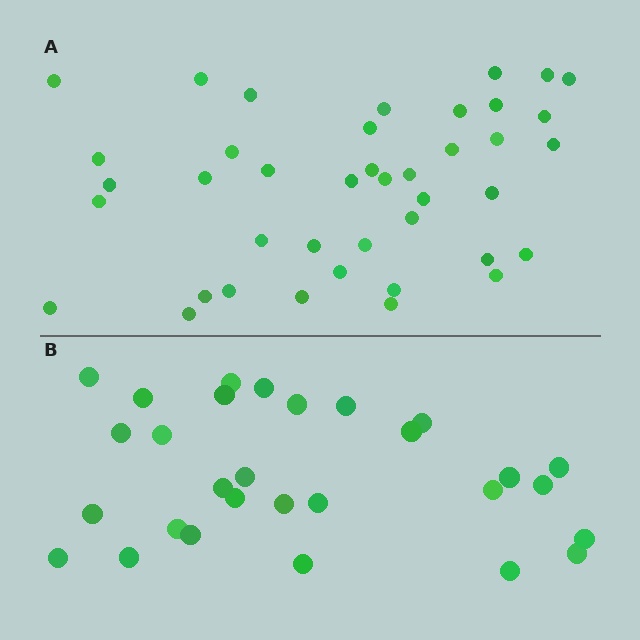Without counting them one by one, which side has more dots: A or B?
Region A (the top region) has more dots.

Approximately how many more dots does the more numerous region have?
Region A has roughly 12 or so more dots than region B.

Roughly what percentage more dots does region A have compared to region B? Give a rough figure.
About 40% more.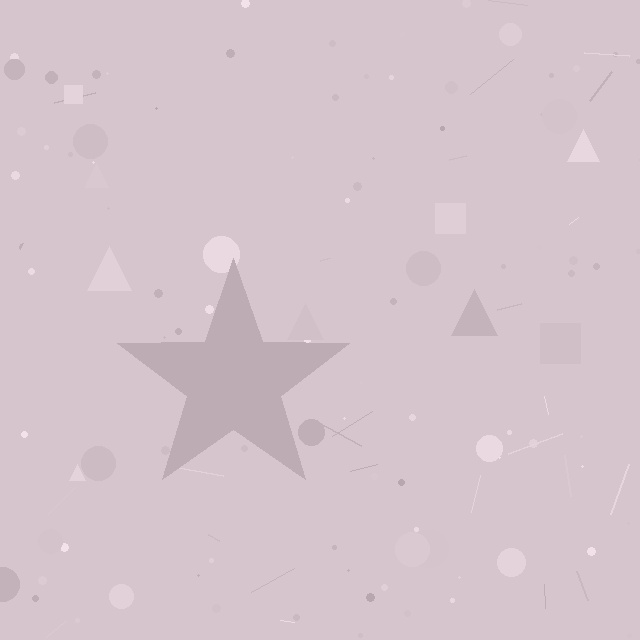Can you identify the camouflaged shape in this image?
The camouflaged shape is a star.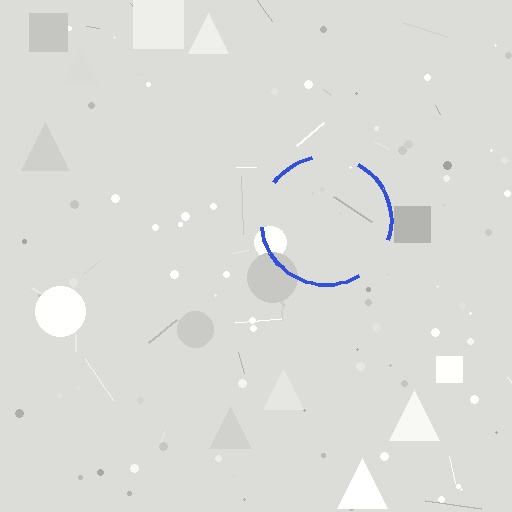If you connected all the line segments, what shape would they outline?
They would outline a circle.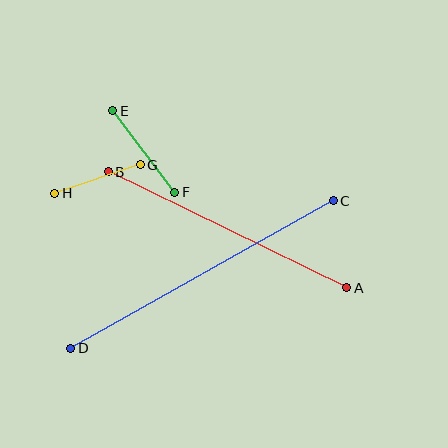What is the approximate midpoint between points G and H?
The midpoint is at approximately (98, 179) pixels.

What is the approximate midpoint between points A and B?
The midpoint is at approximately (228, 230) pixels.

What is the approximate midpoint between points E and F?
The midpoint is at approximately (144, 151) pixels.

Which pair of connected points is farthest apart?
Points C and D are farthest apart.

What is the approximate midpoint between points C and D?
The midpoint is at approximately (202, 274) pixels.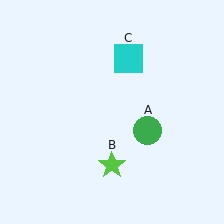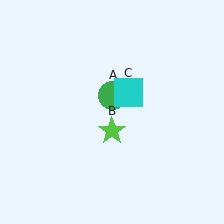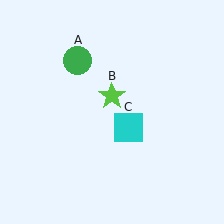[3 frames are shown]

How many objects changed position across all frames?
3 objects changed position: green circle (object A), lime star (object B), cyan square (object C).